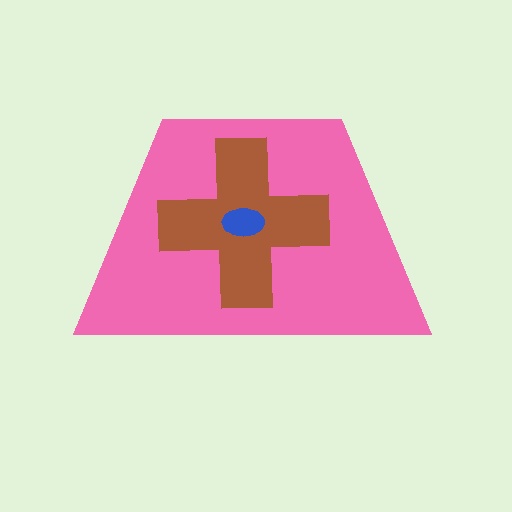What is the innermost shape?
The blue ellipse.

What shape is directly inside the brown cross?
The blue ellipse.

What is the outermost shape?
The pink trapezoid.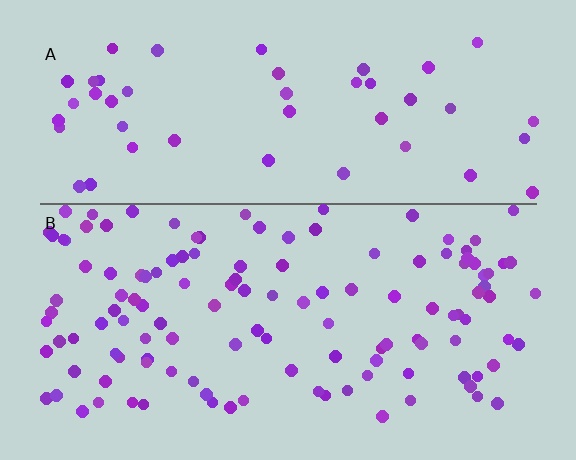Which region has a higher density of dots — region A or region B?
B (the bottom).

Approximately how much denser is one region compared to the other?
Approximately 2.6× — region B over region A.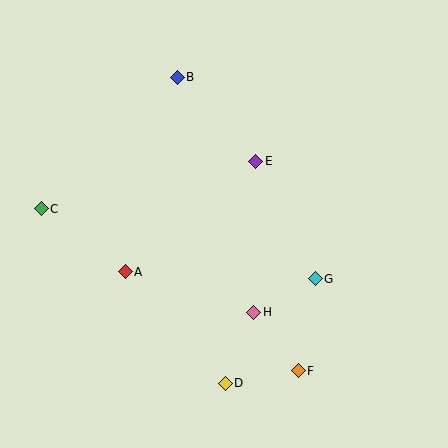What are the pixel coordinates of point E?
Point E is at (256, 161).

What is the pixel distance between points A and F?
The distance between A and F is 199 pixels.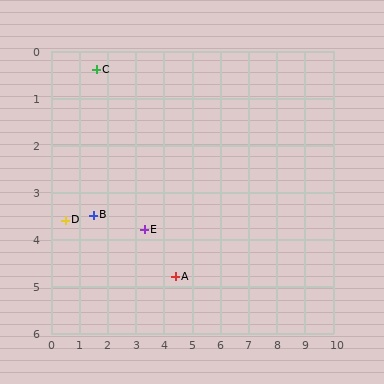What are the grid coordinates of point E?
Point E is at approximately (3.3, 3.8).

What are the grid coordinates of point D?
Point D is at approximately (0.5, 3.6).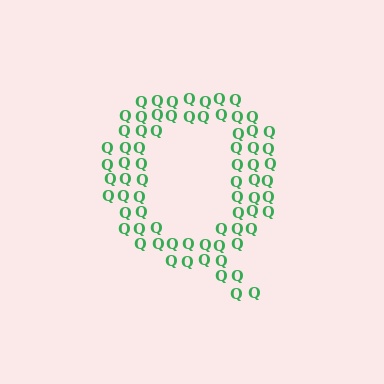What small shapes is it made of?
It is made of small letter Q's.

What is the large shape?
The large shape is the letter Q.